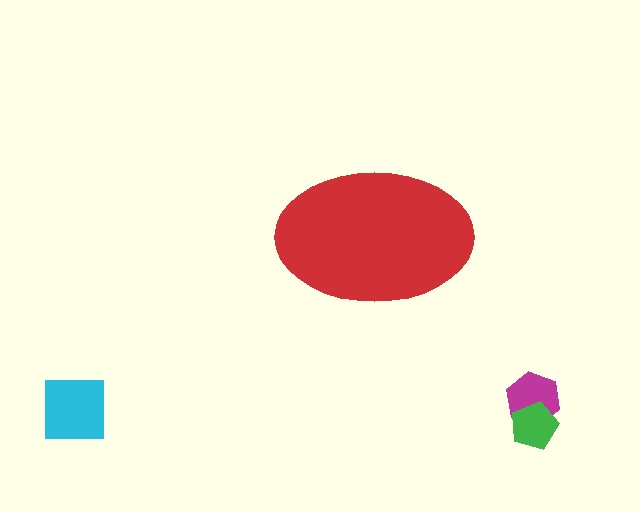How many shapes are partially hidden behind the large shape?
0 shapes are partially hidden.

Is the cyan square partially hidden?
No, the cyan square is fully visible.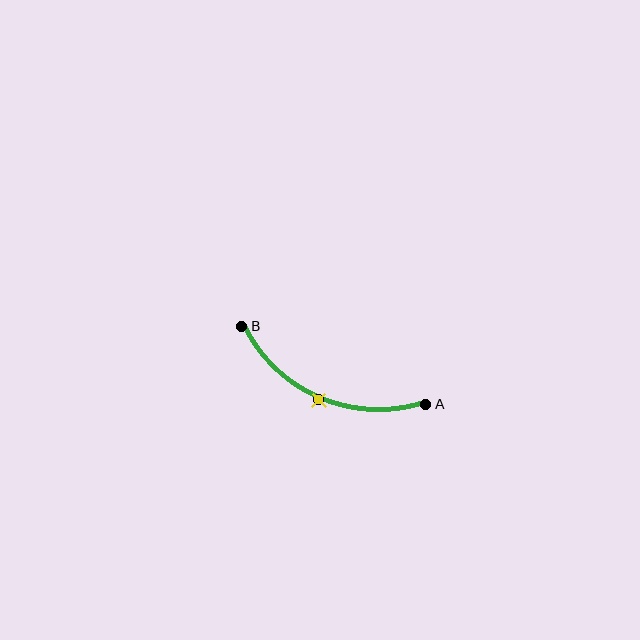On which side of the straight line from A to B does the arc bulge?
The arc bulges below the straight line connecting A and B.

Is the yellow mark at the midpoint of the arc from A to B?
Yes. The yellow mark lies on the arc at equal arc-length from both A and B — it is the arc midpoint.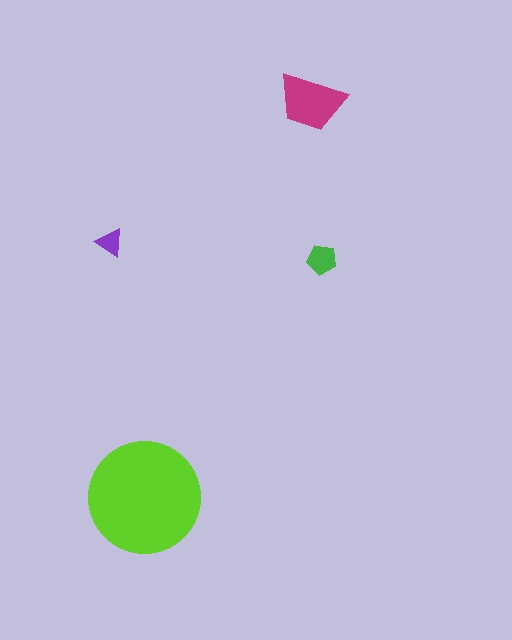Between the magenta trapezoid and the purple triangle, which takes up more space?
The magenta trapezoid.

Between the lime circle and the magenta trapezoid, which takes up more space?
The lime circle.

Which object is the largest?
The lime circle.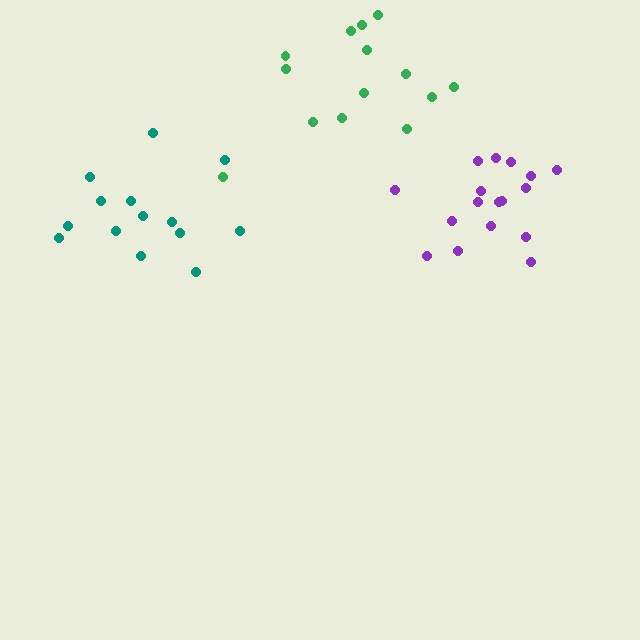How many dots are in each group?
Group 1: 14 dots, Group 2: 14 dots, Group 3: 17 dots (45 total).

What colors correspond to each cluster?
The clusters are colored: teal, green, purple.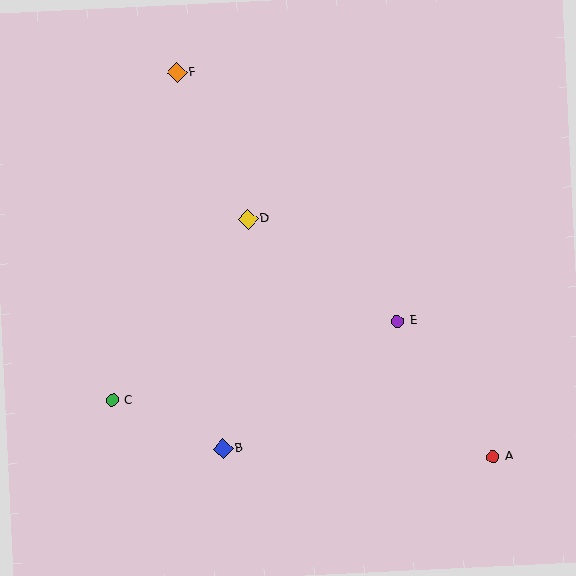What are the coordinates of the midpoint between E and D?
The midpoint between E and D is at (323, 270).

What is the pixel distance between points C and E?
The distance between C and E is 296 pixels.